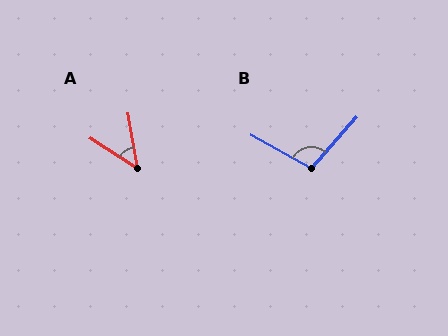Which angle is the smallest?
A, at approximately 47 degrees.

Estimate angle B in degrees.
Approximately 102 degrees.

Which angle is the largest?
B, at approximately 102 degrees.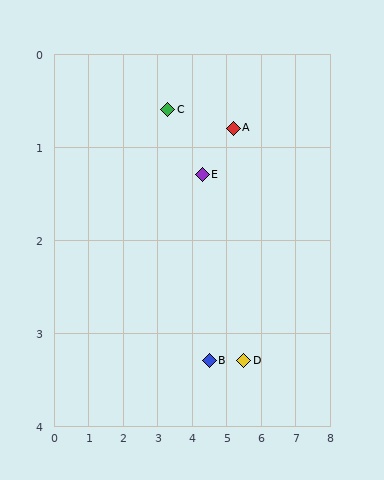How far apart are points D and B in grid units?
Points D and B are about 1.0 grid units apart.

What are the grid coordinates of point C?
Point C is at approximately (3.3, 0.6).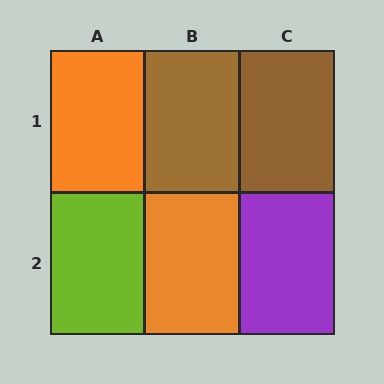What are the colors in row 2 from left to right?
Lime, orange, purple.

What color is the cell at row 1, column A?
Orange.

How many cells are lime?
1 cell is lime.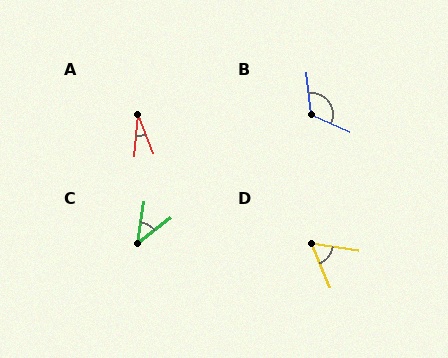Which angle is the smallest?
A, at approximately 27 degrees.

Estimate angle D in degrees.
Approximately 60 degrees.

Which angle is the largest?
B, at approximately 120 degrees.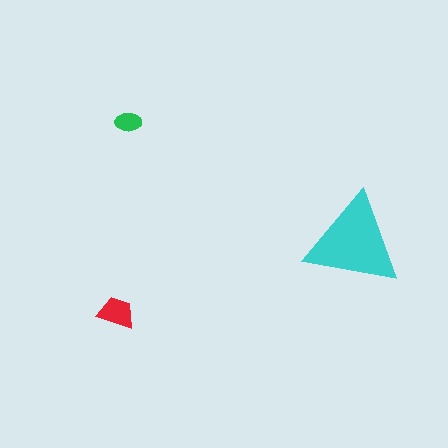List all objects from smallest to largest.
The green ellipse, the red trapezoid, the cyan triangle.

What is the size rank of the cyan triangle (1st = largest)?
1st.